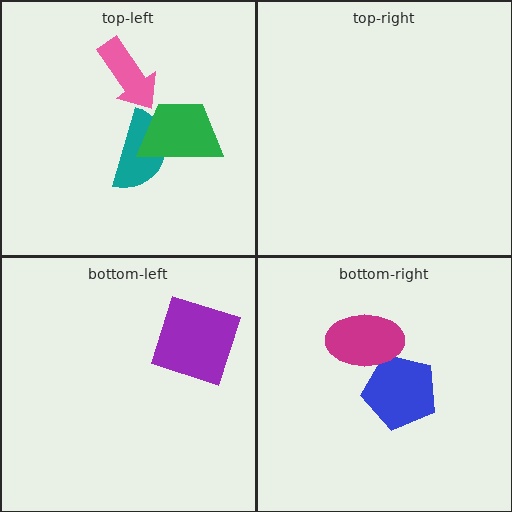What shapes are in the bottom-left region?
The purple square.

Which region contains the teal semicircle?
The top-left region.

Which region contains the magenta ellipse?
The bottom-right region.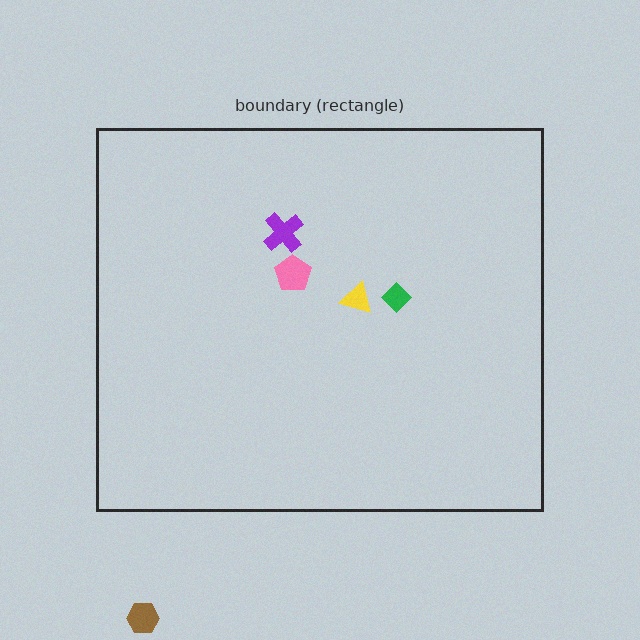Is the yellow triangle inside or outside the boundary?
Inside.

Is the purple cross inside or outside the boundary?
Inside.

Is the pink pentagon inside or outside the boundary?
Inside.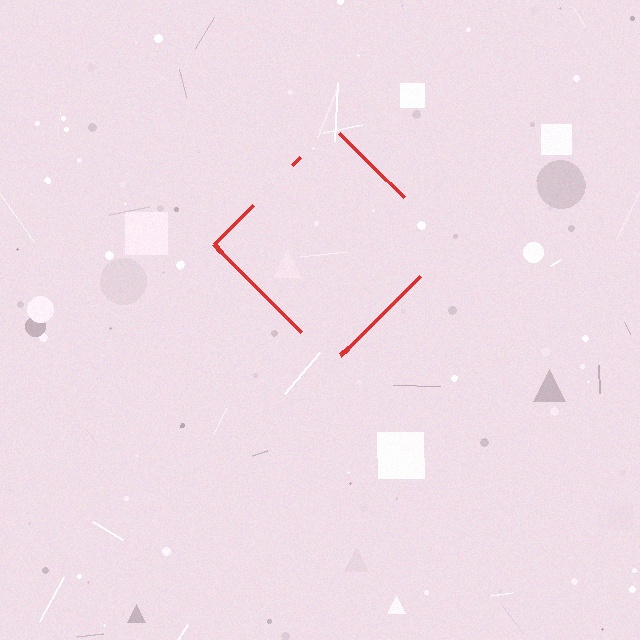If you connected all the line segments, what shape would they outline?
They would outline a diamond.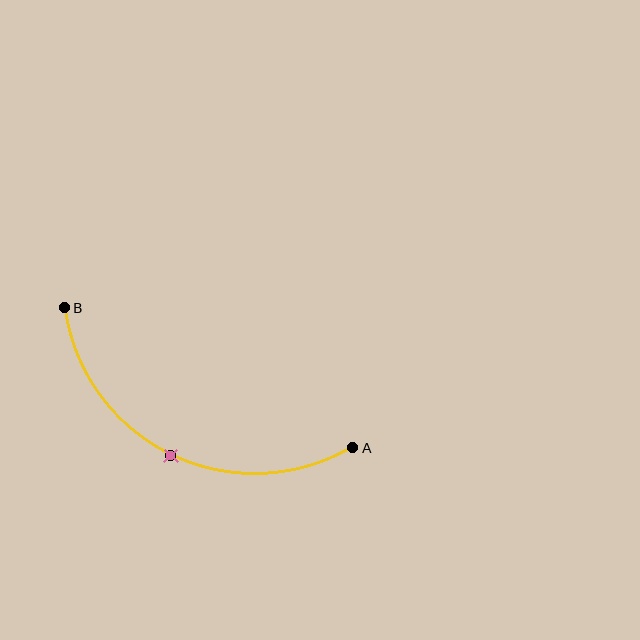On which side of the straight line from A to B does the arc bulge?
The arc bulges below the straight line connecting A and B.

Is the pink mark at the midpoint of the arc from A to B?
Yes. The pink mark lies on the arc at equal arc-length from both A and B — it is the arc midpoint.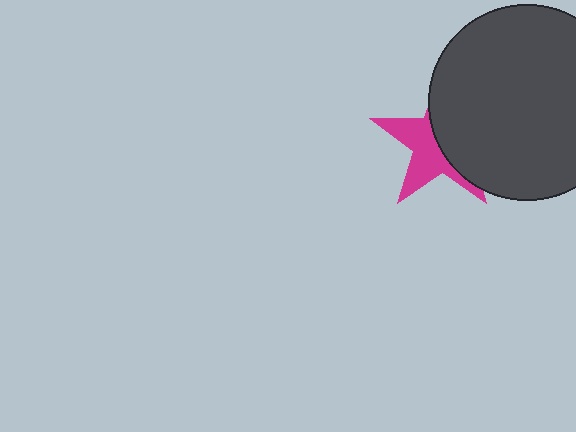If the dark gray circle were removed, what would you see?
You would see the complete magenta star.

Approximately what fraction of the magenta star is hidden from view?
Roughly 53% of the magenta star is hidden behind the dark gray circle.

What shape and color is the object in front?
The object in front is a dark gray circle.